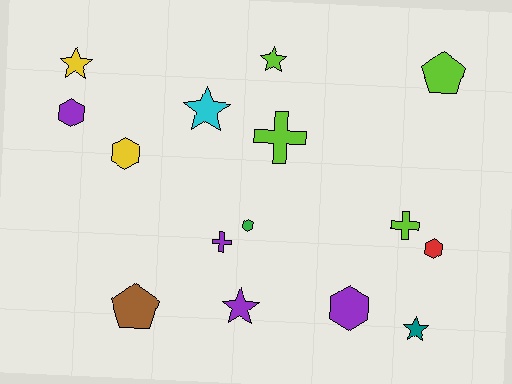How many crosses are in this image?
There are 3 crosses.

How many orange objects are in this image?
There are no orange objects.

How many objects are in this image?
There are 15 objects.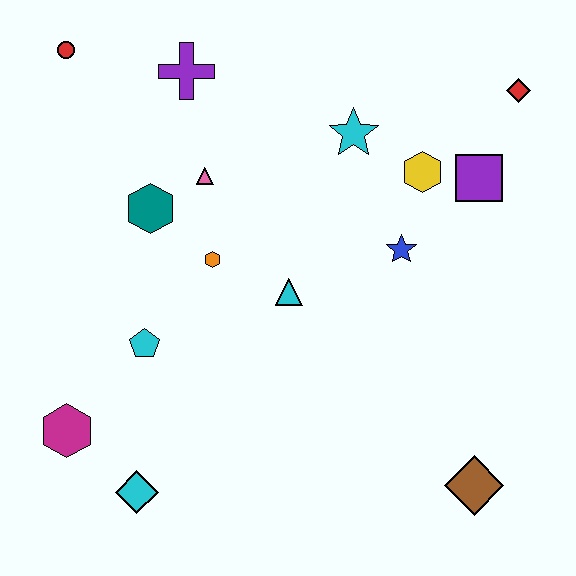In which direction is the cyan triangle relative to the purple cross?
The cyan triangle is below the purple cross.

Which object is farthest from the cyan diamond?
The red diamond is farthest from the cyan diamond.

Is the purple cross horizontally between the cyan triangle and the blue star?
No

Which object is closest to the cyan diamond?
The magenta hexagon is closest to the cyan diamond.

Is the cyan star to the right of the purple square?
No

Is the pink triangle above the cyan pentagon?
Yes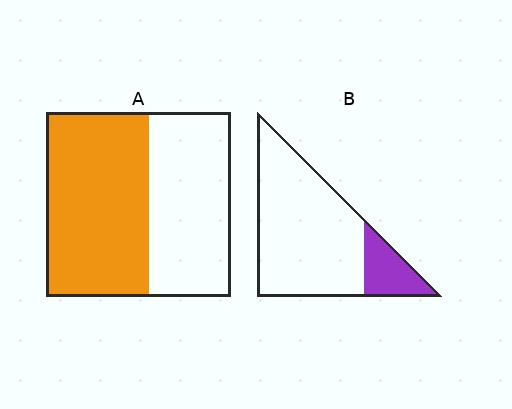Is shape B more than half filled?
No.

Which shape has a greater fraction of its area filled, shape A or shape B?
Shape A.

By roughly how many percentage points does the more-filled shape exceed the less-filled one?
By roughly 40 percentage points (A over B).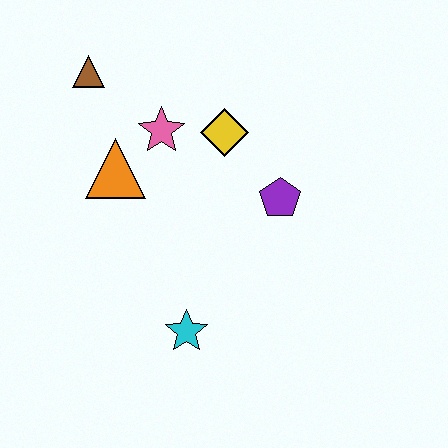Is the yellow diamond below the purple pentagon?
No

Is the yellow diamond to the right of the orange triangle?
Yes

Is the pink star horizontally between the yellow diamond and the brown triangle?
Yes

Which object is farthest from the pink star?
The cyan star is farthest from the pink star.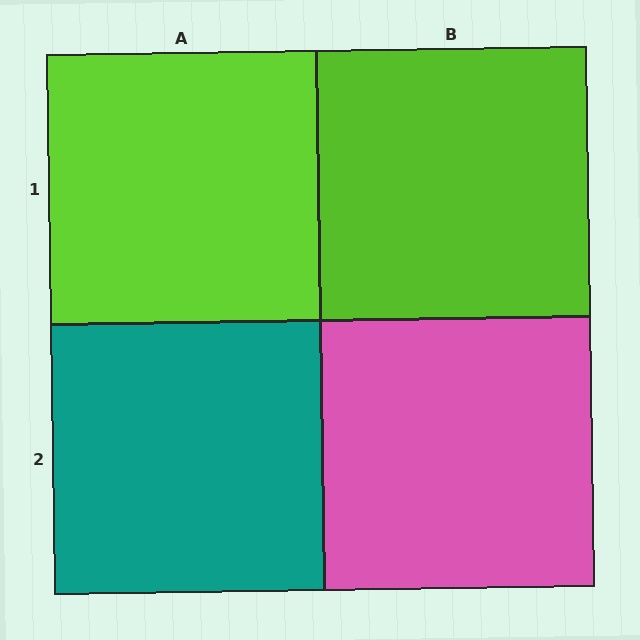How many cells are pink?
1 cell is pink.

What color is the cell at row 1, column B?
Lime.